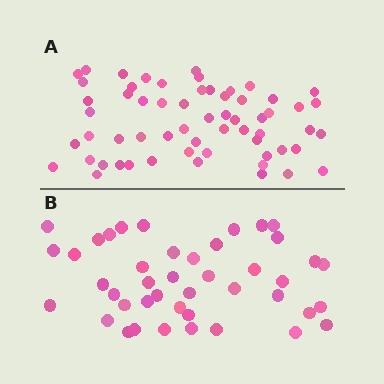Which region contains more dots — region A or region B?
Region A (the top region) has more dots.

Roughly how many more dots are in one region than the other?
Region A has approximately 15 more dots than region B.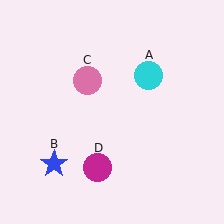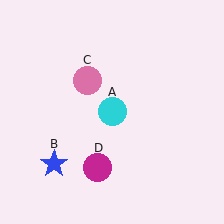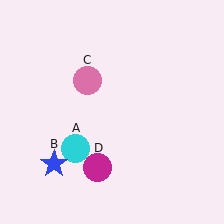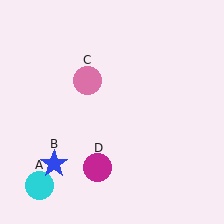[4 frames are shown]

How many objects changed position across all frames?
1 object changed position: cyan circle (object A).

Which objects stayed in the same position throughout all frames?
Blue star (object B) and pink circle (object C) and magenta circle (object D) remained stationary.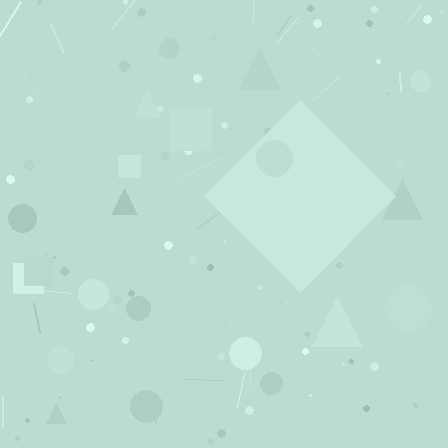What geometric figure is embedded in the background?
A diamond is embedded in the background.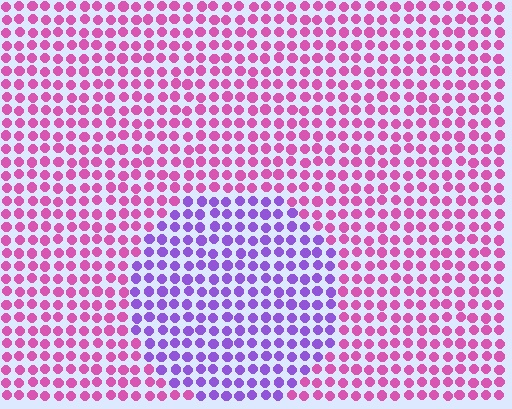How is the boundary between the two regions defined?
The boundary is defined purely by a slight shift in hue (about 49 degrees). Spacing, size, and orientation are identical on both sides.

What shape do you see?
I see a circle.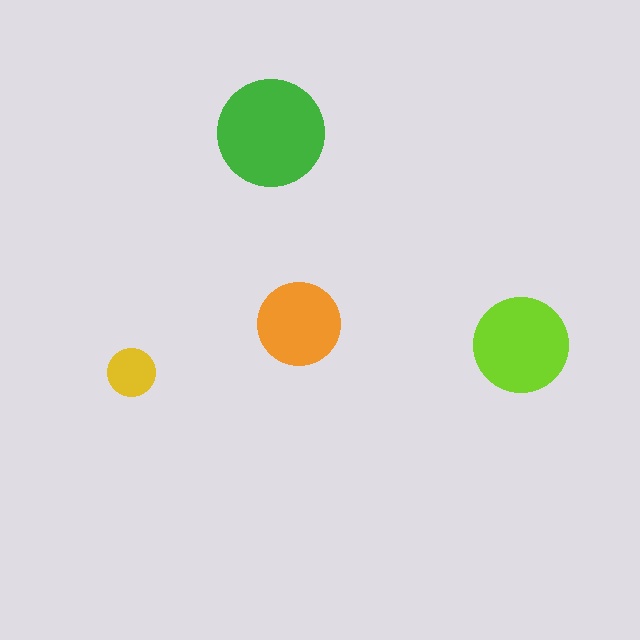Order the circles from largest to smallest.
the green one, the lime one, the orange one, the yellow one.